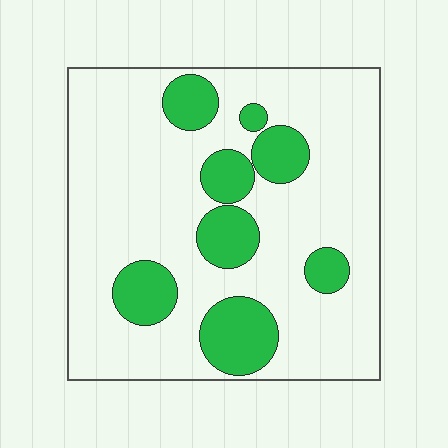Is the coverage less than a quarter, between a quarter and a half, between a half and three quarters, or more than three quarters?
Less than a quarter.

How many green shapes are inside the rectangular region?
8.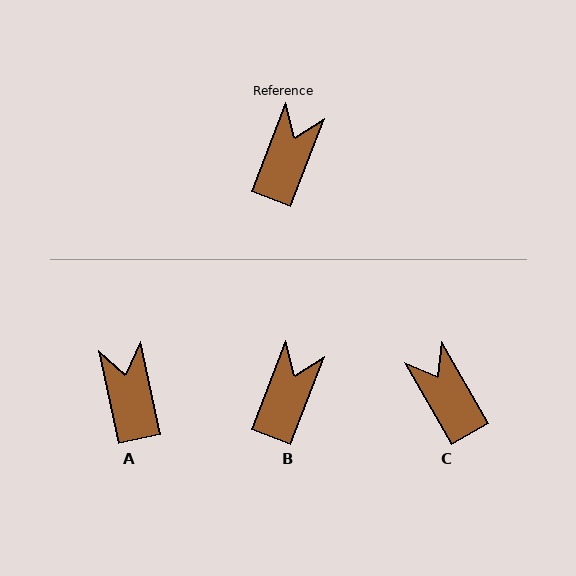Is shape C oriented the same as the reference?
No, it is off by about 51 degrees.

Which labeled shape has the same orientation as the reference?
B.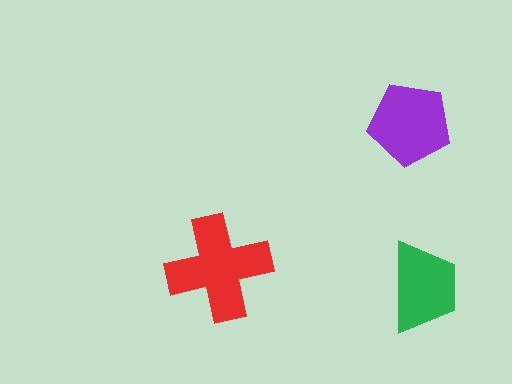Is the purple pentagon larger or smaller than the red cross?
Smaller.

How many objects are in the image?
There are 3 objects in the image.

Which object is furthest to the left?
The red cross is leftmost.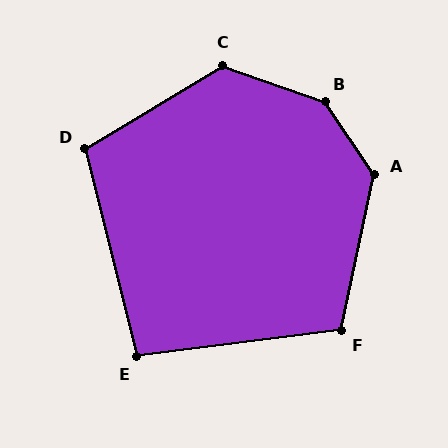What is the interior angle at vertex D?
Approximately 107 degrees (obtuse).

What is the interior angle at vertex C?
Approximately 129 degrees (obtuse).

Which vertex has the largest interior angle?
B, at approximately 144 degrees.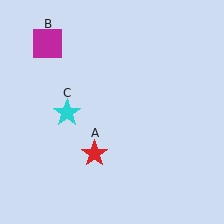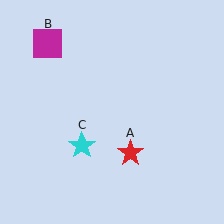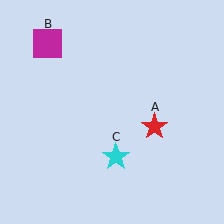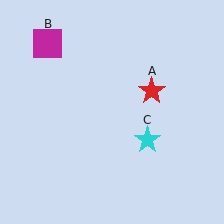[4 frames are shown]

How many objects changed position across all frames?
2 objects changed position: red star (object A), cyan star (object C).